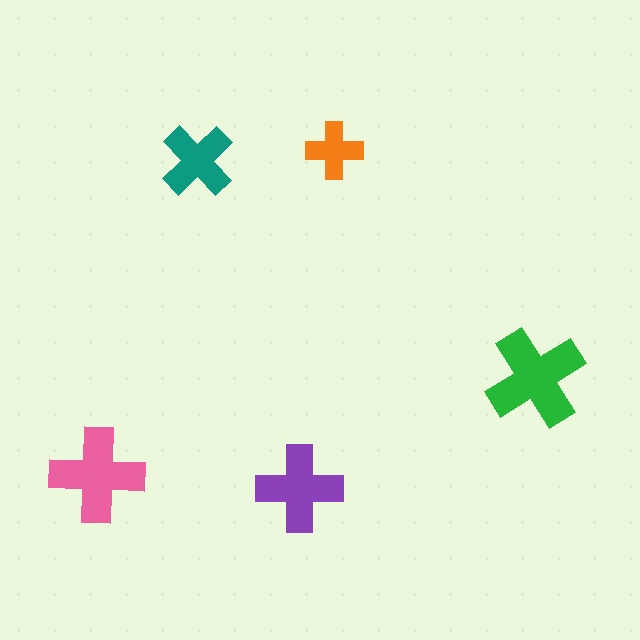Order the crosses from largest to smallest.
the green one, the pink one, the purple one, the teal one, the orange one.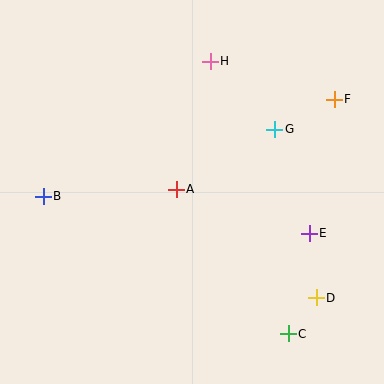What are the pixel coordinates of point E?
Point E is at (309, 233).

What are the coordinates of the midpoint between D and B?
The midpoint between D and B is at (180, 247).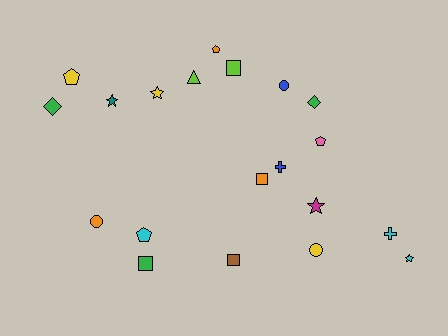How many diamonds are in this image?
There are 2 diamonds.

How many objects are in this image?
There are 20 objects.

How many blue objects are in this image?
There are 2 blue objects.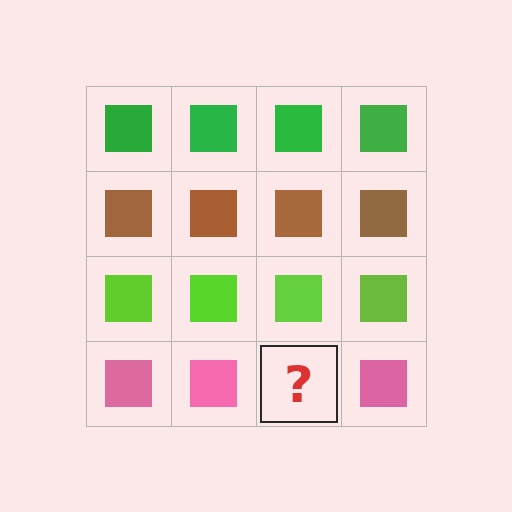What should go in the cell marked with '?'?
The missing cell should contain a pink square.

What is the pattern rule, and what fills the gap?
The rule is that each row has a consistent color. The gap should be filled with a pink square.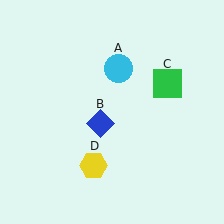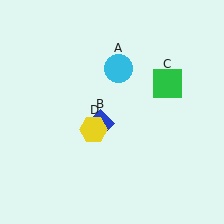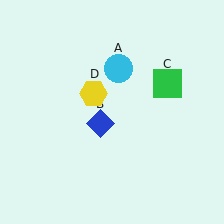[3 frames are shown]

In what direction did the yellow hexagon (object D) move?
The yellow hexagon (object D) moved up.